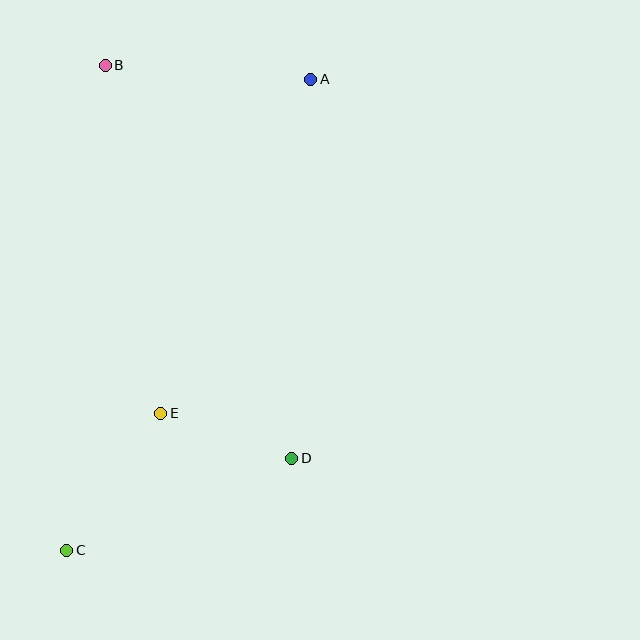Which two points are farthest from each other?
Points A and C are farthest from each other.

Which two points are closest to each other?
Points D and E are closest to each other.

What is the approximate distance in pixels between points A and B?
The distance between A and B is approximately 206 pixels.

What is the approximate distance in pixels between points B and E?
The distance between B and E is approximately 352 pixels.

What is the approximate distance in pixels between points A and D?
The distance between A and D is approximately 379 pixels.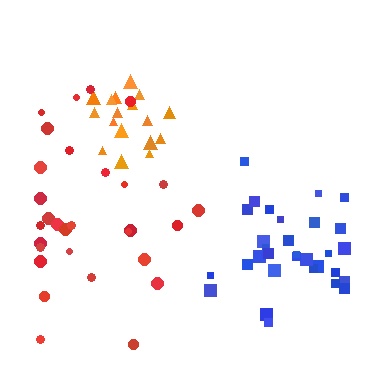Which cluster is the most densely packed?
Orange.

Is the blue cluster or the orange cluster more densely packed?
Orange.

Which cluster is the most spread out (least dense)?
Red.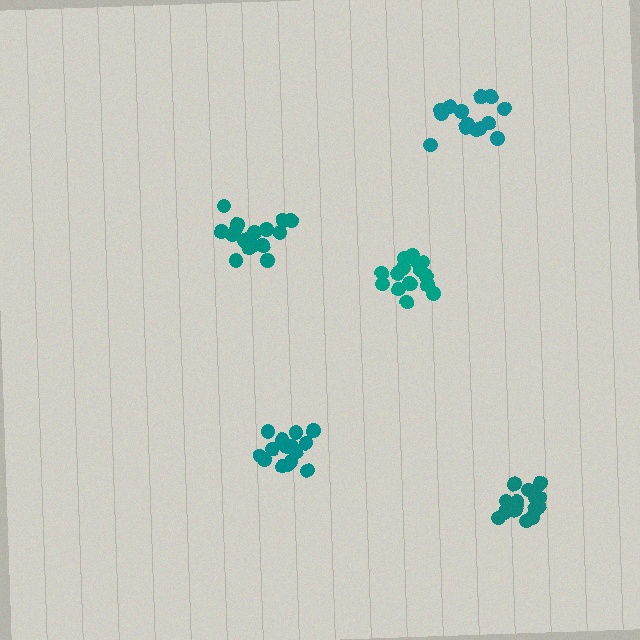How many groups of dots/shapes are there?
There are 5 groups.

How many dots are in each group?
Group 1: 16 dots, Group 2: 17 dots, Group 3: 14 dots, Group 4: 16 dots, Group 5: 15 dots (78 total).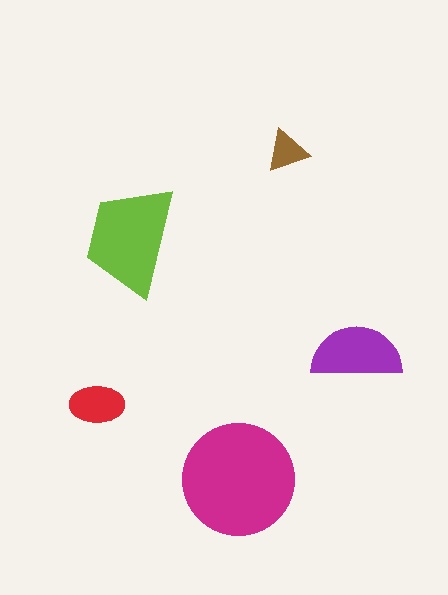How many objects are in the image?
There are 5 objects in the image.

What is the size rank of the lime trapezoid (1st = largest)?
2nd.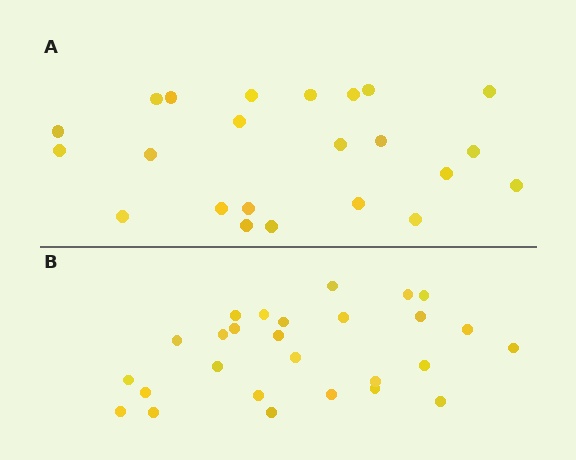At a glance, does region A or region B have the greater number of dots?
Region B (the bottom region) has more dots.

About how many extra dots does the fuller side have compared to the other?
Region B has about 4 more dots than region A.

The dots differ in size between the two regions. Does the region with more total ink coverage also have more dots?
No. Region A has more total ink coverage because its dots are larger, but region B actually contains more individual dots. Total area can be misleading — the number of items is what matters here.